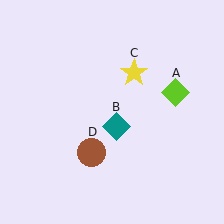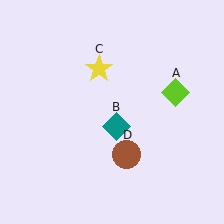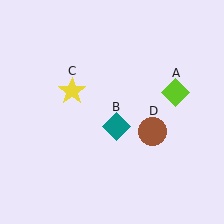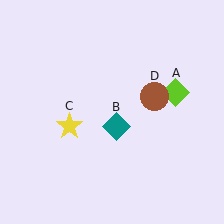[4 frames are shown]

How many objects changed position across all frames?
2 objects changed position: yellow star (object C), brown circle (object D).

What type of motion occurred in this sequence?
The yellow star (object C), brown circle (object D) rotated counterclockwise around the center of the scene.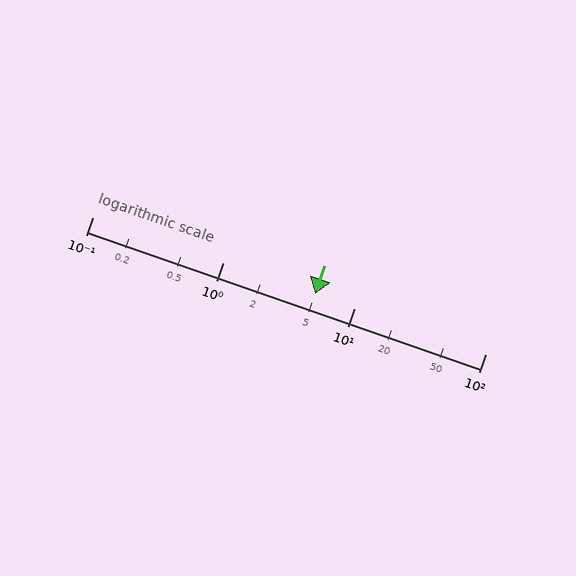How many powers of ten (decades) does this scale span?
The scale spans 3 decades, from 0.1 to 100.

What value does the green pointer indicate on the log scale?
The pointer indicates approximately 5.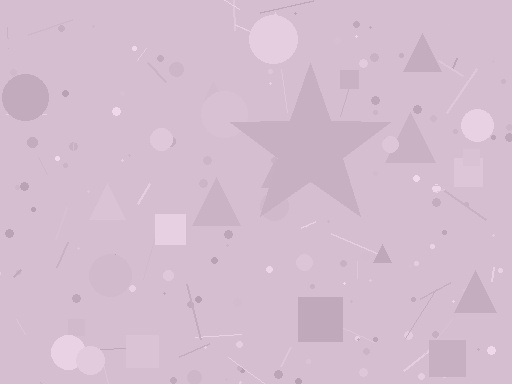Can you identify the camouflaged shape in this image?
The camouflaged shape is a star.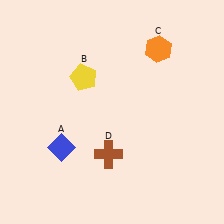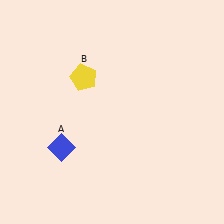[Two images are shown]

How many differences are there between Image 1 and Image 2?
There are 2 differences between the two images.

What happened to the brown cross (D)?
The brown cross (D) was removed in Image 2. It was in the bottom-left area of Image 1.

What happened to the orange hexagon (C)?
The orange hexagon (C) was removed in Image 2. It was in the top-right area of Image 1.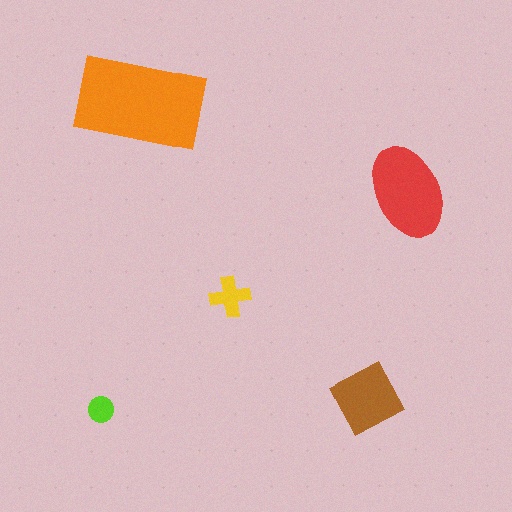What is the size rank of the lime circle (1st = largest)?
5th.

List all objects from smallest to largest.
The lime circle, the yellow cross, the brown diamond, the red ellipse, the orange rectangle.